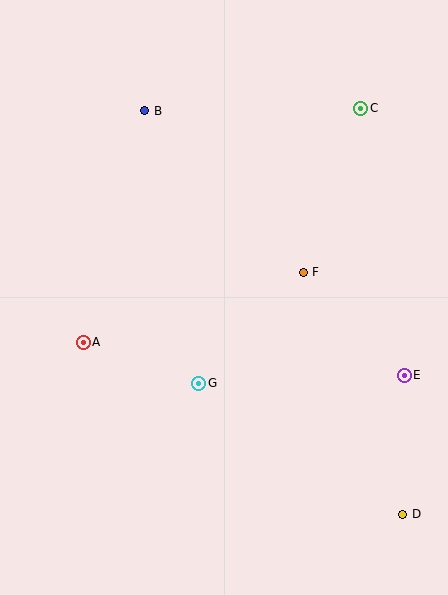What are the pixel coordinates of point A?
Point A is at (83, 342).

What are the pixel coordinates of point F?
Point F is at (303, 272).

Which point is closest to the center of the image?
Point F at (303, 272) is closest to the center.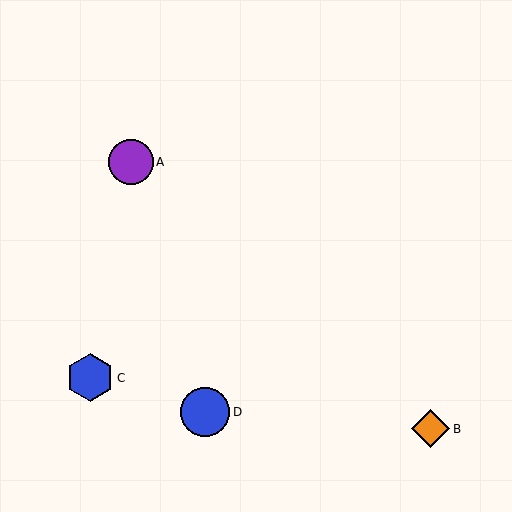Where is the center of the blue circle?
The center of the blue circle is at (205, 412).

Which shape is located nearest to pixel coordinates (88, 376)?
The blue hexagon (labeled C) at (90, 378) is nearest to that location.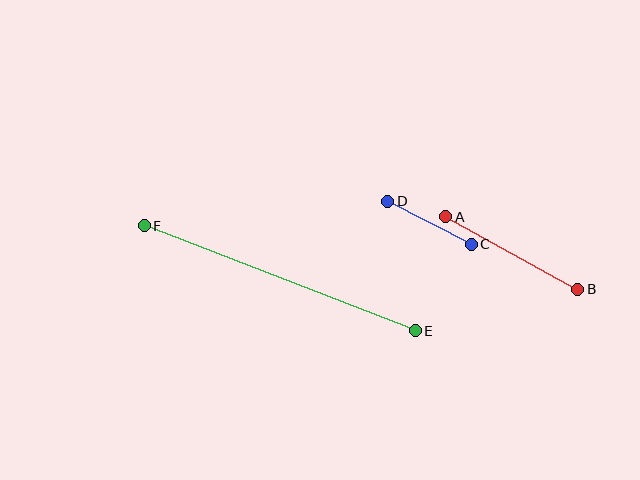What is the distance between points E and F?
The distance is approximately 291 pixels.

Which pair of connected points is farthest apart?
Points E and F are farthest apart.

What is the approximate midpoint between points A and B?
The midpoint is at approximately (512, 253) pixels.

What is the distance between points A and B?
The distance is approximately 150 pixels.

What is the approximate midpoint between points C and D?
The midpoint is at approximately (429, 223) pixels.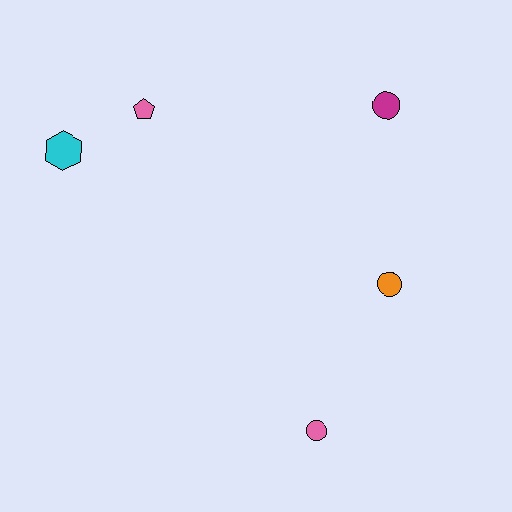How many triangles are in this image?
There are no triangles.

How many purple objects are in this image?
There are no purple objects.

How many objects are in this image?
There are 5 objects.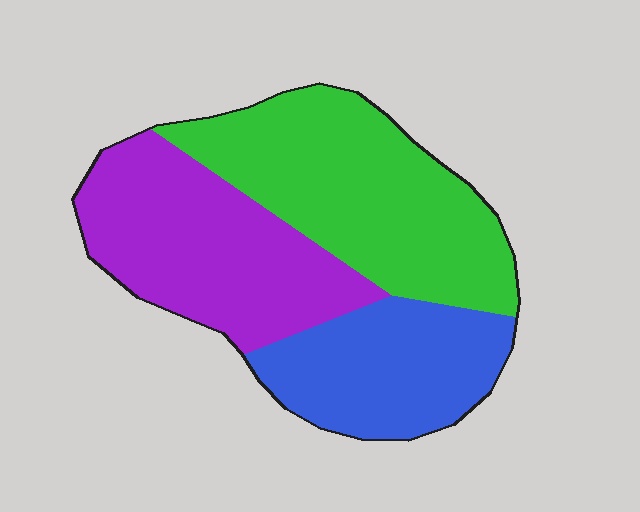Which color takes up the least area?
Blue, at roughly 25%.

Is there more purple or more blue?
Purple.